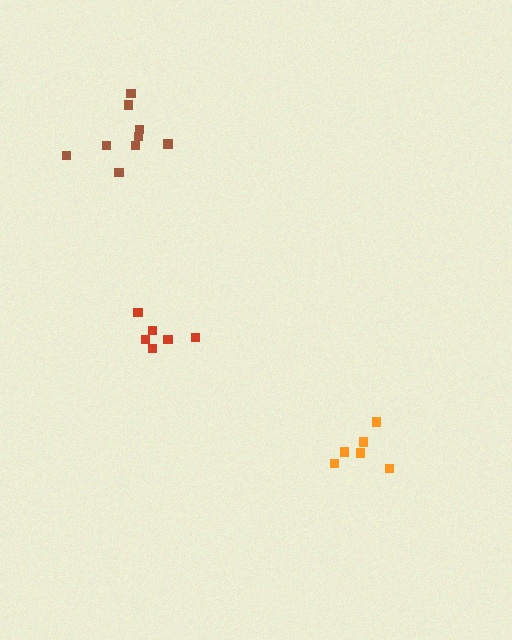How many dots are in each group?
Group 1: 6 dots, Group 2: 6 dots, Group 3: 9 dots (21 total).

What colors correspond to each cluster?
The clusters are colored: orange, red, brown.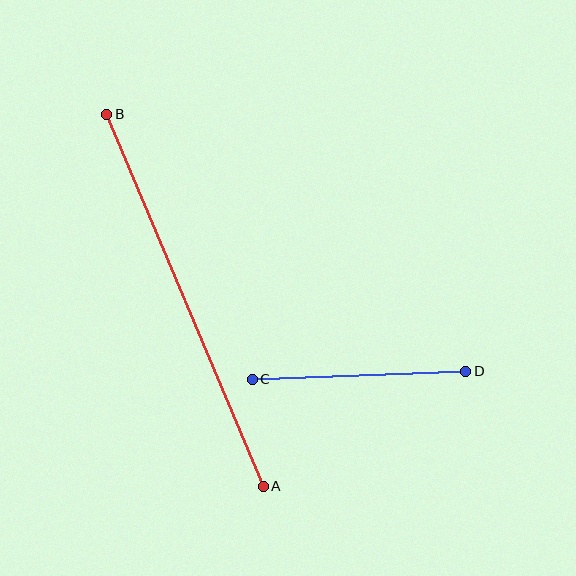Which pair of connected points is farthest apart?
Points A and B are farthest apart.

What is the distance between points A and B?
The distance is approximately 403 pixels.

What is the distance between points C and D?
The distance is approximately 213 pixels.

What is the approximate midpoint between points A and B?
The midpoint is at approximately (185, 300) pixels.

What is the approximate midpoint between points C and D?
The midpoint is at approximately (359, 375) pixels.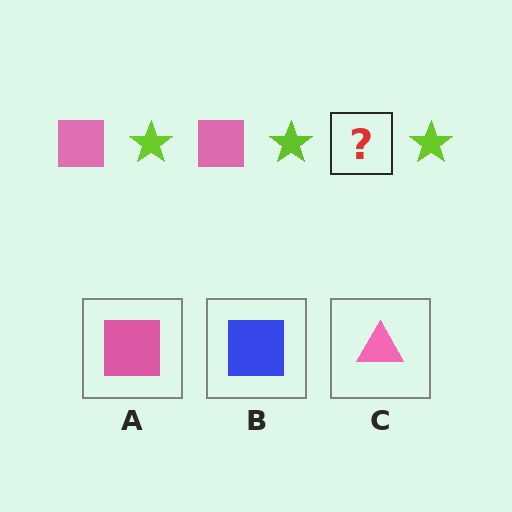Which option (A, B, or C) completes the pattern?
A.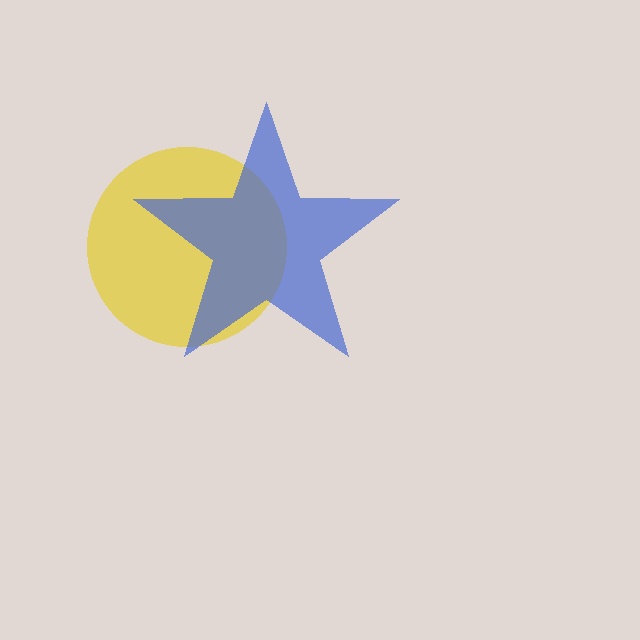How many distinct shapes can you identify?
There are 2 distinct shapes: a yellow circle, a blue star.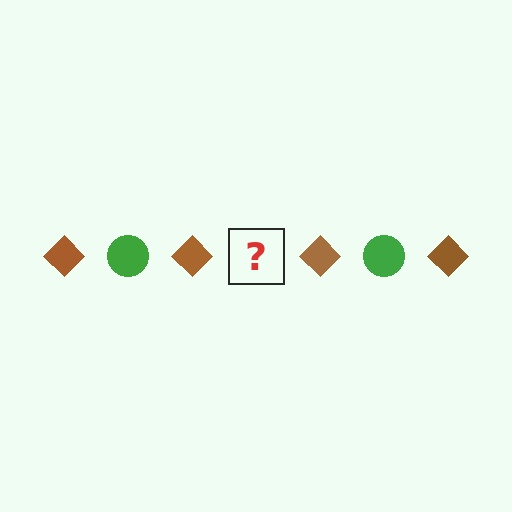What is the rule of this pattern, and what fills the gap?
The rule is that the pattern alternates between brown diamond and green circle. The gap should be filled with a green circle.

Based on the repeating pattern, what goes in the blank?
The blank should be a green circle.